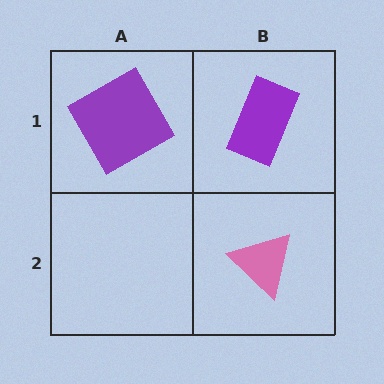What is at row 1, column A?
A purple square.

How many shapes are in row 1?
2 shapes.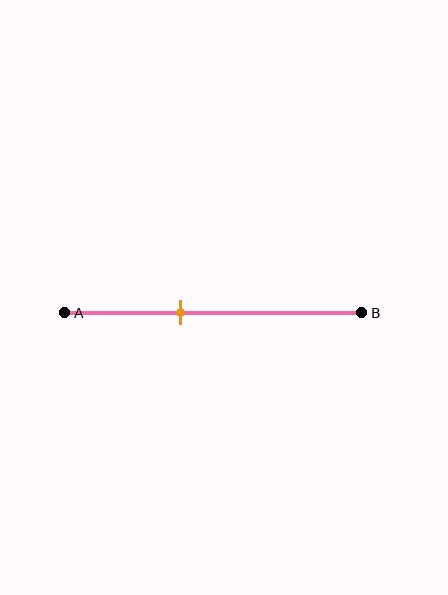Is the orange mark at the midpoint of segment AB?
No, the mark is at about 40% from A, not at the 50% midpoint.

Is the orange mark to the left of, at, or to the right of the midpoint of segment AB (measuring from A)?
The orange mark is to the left of the midpoint of segment AB.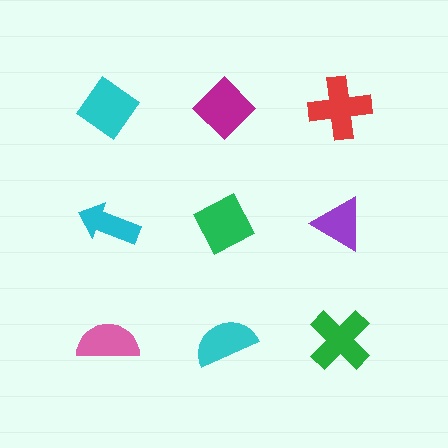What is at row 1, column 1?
A cyan diamond.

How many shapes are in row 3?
3 shapes.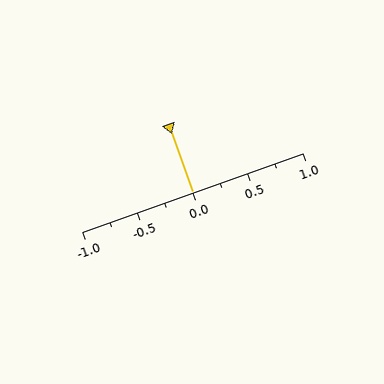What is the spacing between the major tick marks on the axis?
The major ticks are spaced 0.5 apart.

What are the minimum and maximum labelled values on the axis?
The axis runs from -1.0 to 1.0.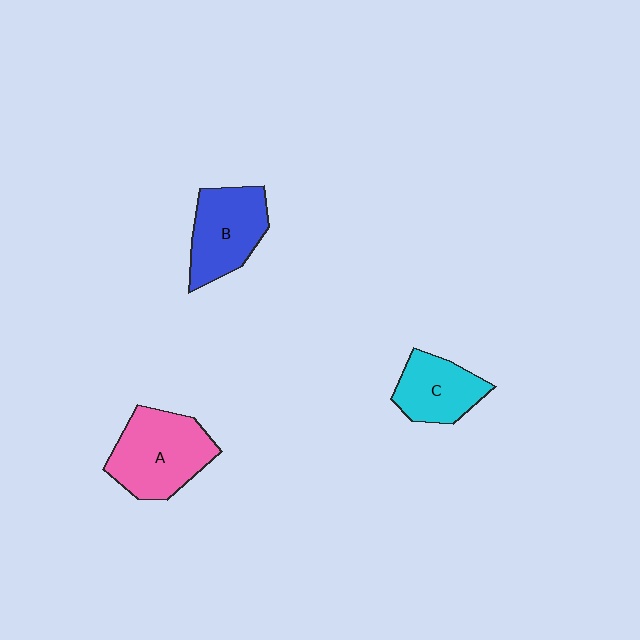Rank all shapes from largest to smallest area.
From largest to smallest: A (pink), B (blue), C (cyan).